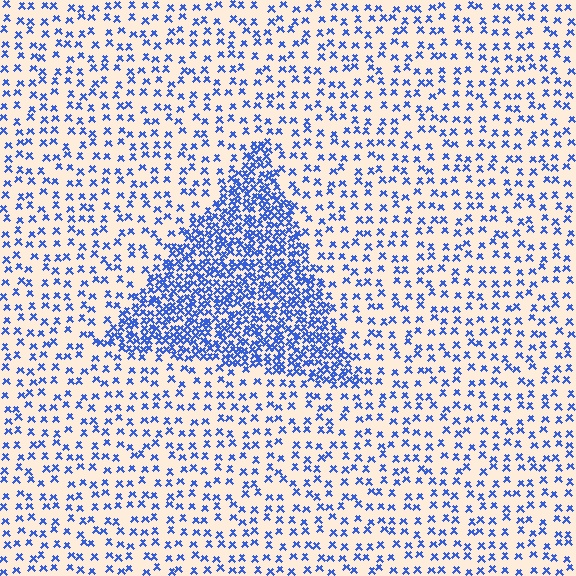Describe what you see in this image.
The image contains small blue elements arranged at two different densities. A triangle-shaped region is visible where the elements are more densely packed than the surrounding area.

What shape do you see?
I see a triangle.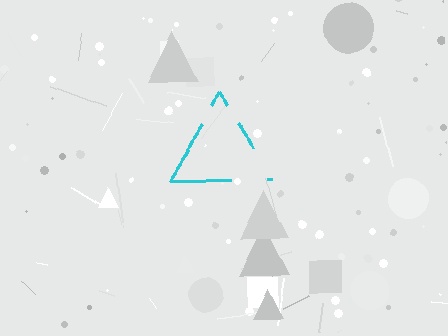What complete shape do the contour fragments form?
The contour fragments form a triangle.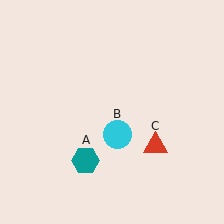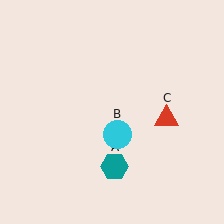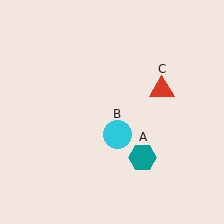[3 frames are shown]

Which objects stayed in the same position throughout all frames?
Cyan circle (object B) remained stationary.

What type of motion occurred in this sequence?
The teal hexagon (object A), red triangle (object C) rotated counterclockwise around the center of the scene.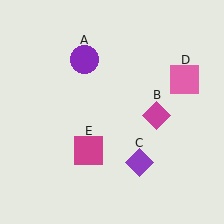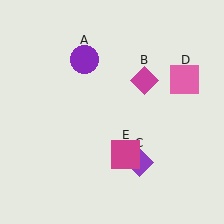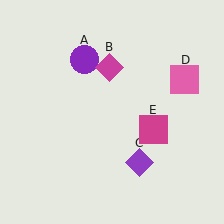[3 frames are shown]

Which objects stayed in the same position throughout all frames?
Purple circle (object A) and purple diamond (object C) and pink square (object D) remained stationary.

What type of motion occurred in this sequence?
The magenta diamond (object B), magenta square (object E) rotated counterclockwise around the center of the scene.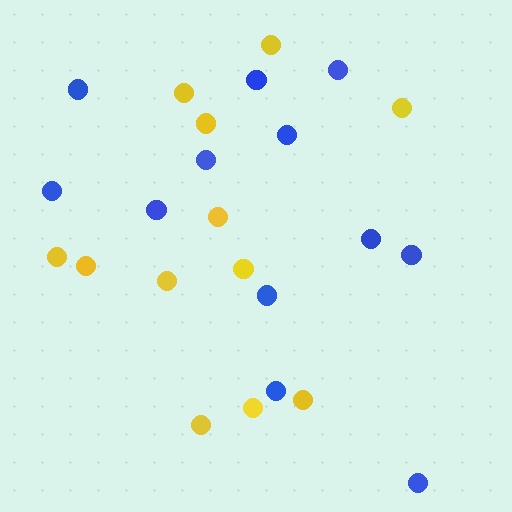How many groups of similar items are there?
There are 2 groups: one group of blue circles (12) and one group of yellow circles (12).